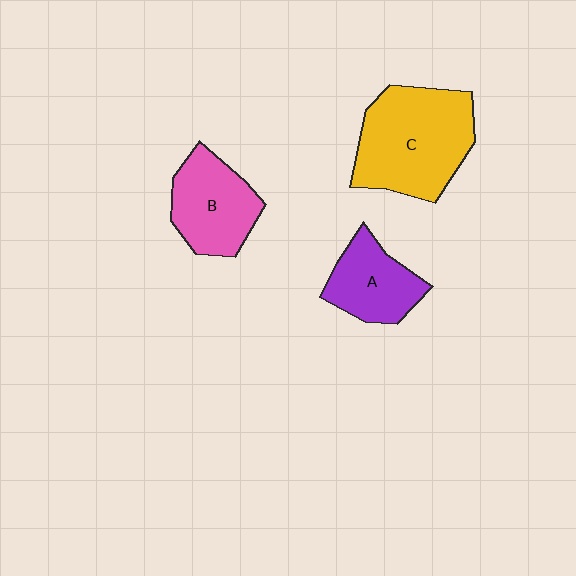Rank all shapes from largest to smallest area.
From largest to smallest: C (yellow), B (pink), A (purple).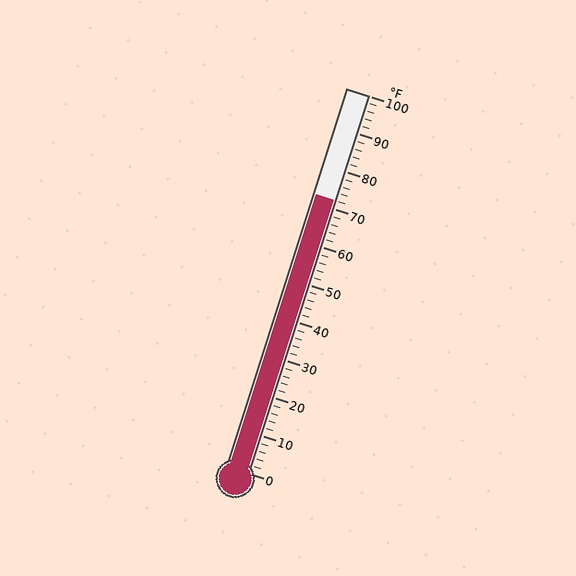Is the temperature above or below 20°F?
The temperature is above 20°F.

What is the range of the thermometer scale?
The thermometer scale ranges from 0°F to 100°F.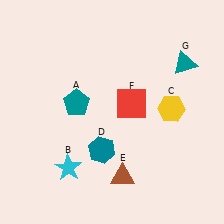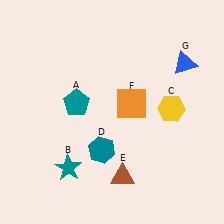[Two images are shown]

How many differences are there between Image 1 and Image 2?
There are 3 differences between the two images.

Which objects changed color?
B changed from cyan to teal. F changed from red to orange. G changed from teal to blue.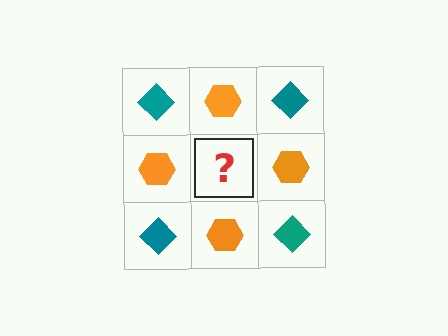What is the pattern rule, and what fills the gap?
The rule is that it alternates teal diamond and orange hexagon in a checkerboard pattern. The gap should be filled with a teal diamond.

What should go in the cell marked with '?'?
The missing cell should contain a teal diamond.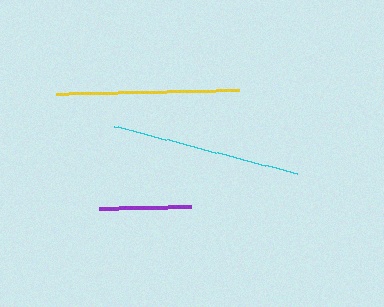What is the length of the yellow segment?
The yellow segment is approximately 182 pixels long.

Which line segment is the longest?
The cyan line is the longest at approximately 189 pixels.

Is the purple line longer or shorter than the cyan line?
The cyan line is longer than the purple line.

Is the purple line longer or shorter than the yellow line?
The yellow line is longer than the purple line.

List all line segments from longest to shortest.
From longest to shortest: cyan, yellow, purple.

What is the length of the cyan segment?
The cyan segment is approximately 189 pixels long.